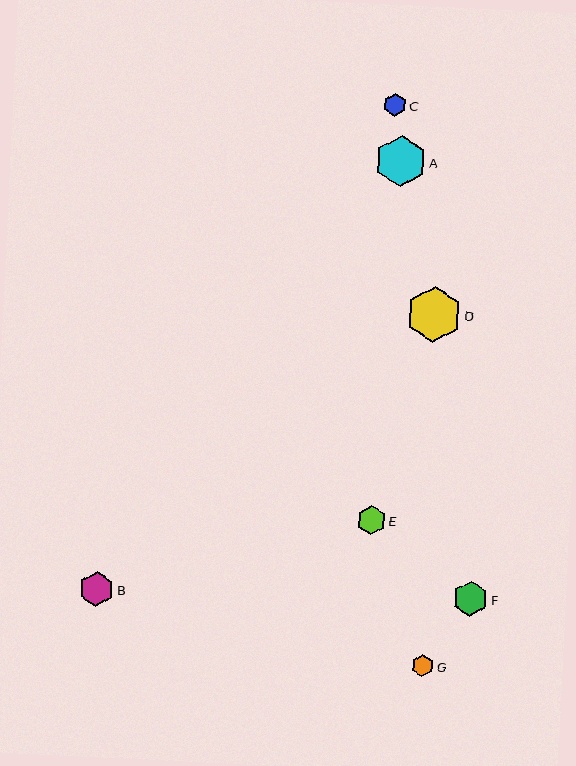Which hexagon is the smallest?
Hexagon G is the smallest with a size of approximately 22 pixels.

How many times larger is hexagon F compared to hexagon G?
Hexagon F is approximately 1.6 times the size of hexagon G.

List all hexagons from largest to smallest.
From largest to smallest: D, A, B, F, E, C, G.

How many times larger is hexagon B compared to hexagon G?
Hexagon B is approximately 1.6 times the size of hexagon G.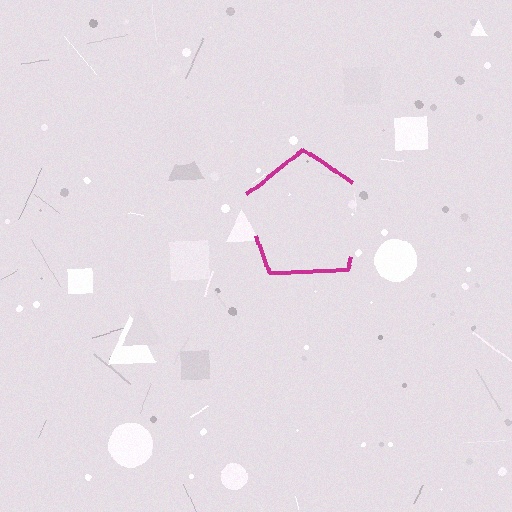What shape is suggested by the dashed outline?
The dashed outline suggests a pentagon.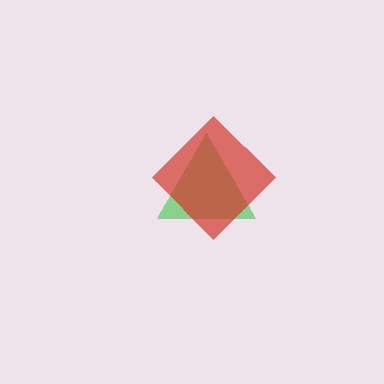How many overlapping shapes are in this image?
There are 2 overlapping shapes in the image.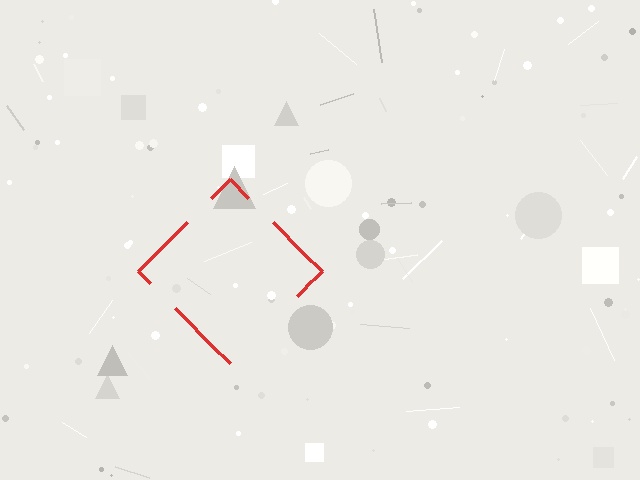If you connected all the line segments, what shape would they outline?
They would outline a diamond.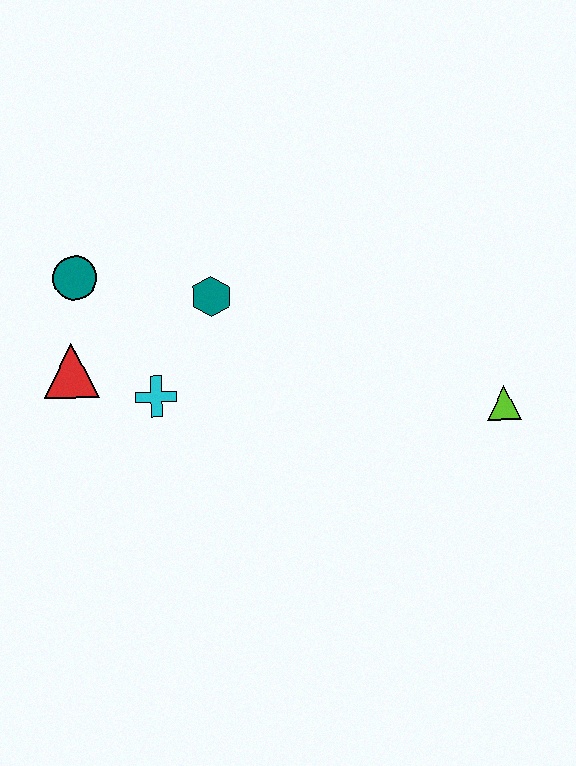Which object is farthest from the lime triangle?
The teal circle is farthest from the lime triangle.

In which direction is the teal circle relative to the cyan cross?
The teal circle is above the cyan cross.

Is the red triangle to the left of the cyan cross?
Yes